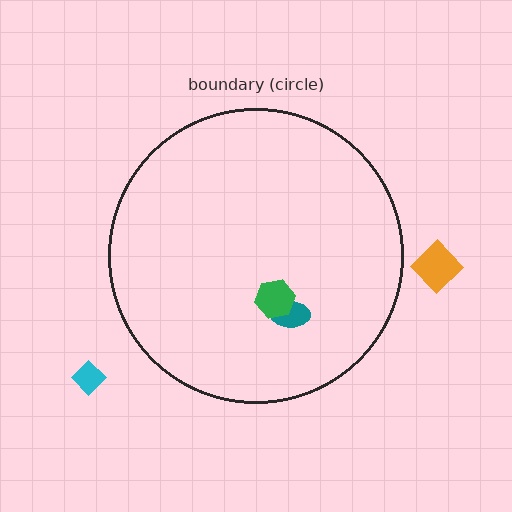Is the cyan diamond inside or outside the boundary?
Outside.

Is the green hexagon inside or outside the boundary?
Inside.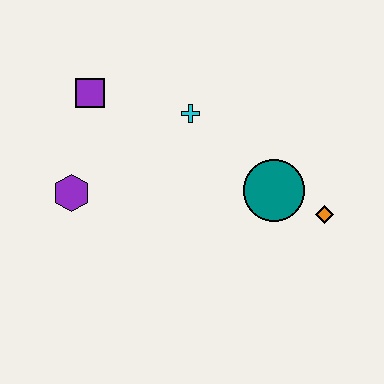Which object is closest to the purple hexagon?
The purple square is closest to the purple hexagon.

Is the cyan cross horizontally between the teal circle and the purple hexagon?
Yes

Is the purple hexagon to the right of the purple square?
No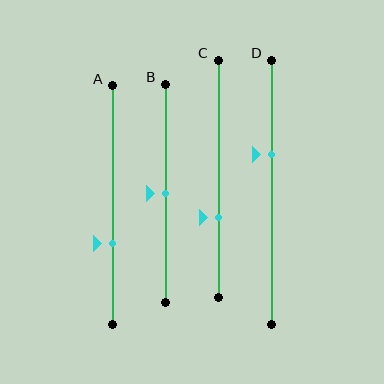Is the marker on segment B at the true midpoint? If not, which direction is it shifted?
Yes, the marker on segment B is at the true midpoint.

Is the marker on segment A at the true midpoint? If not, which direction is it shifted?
No, the marker on segment A is shifted downward by about 16% of the segment length.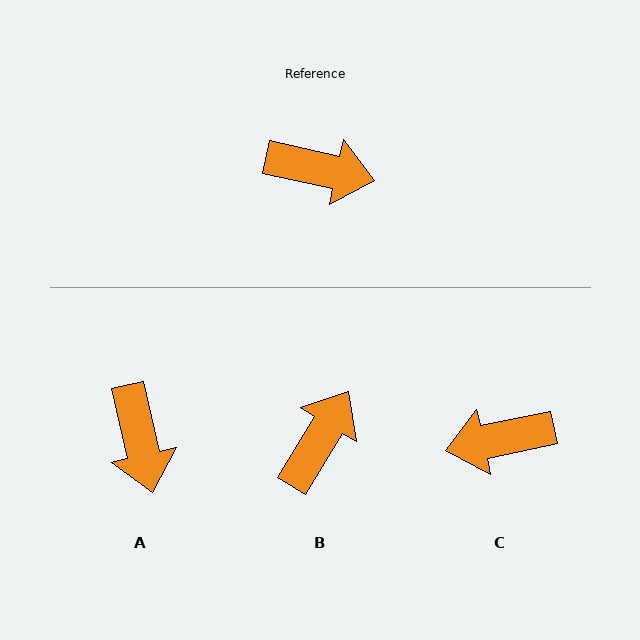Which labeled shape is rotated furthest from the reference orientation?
C, about 156 degrees away.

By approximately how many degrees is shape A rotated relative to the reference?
Approximately 64 degrees clockwise.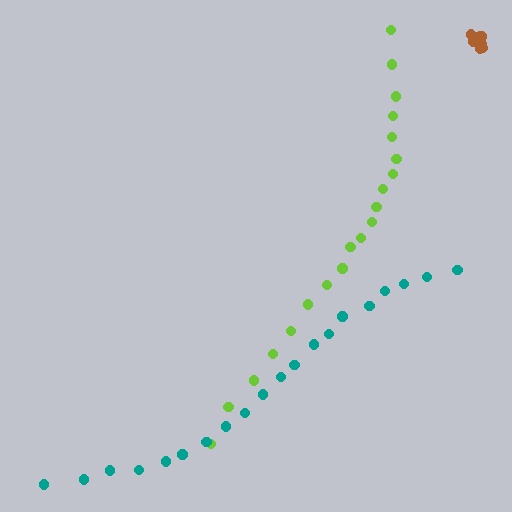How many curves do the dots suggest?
There are 3 distinct paths.